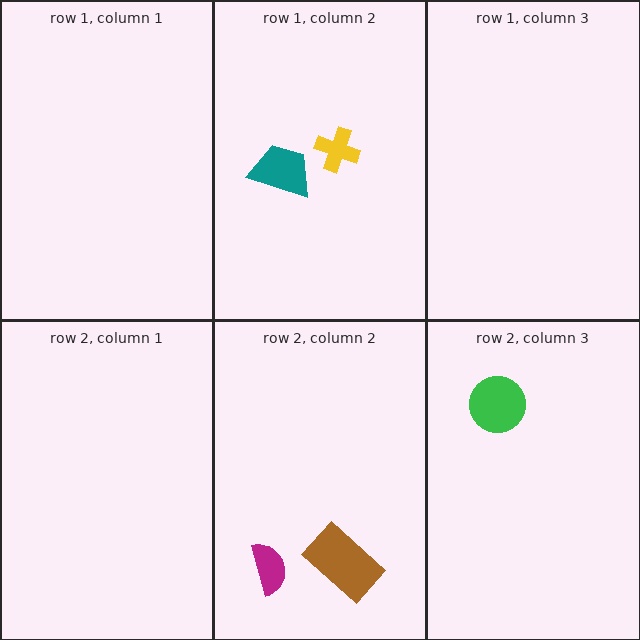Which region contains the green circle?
The row 2, column 3 region.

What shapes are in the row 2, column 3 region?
The green circle.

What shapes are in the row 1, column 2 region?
The yellow cross, the teal trapezoid.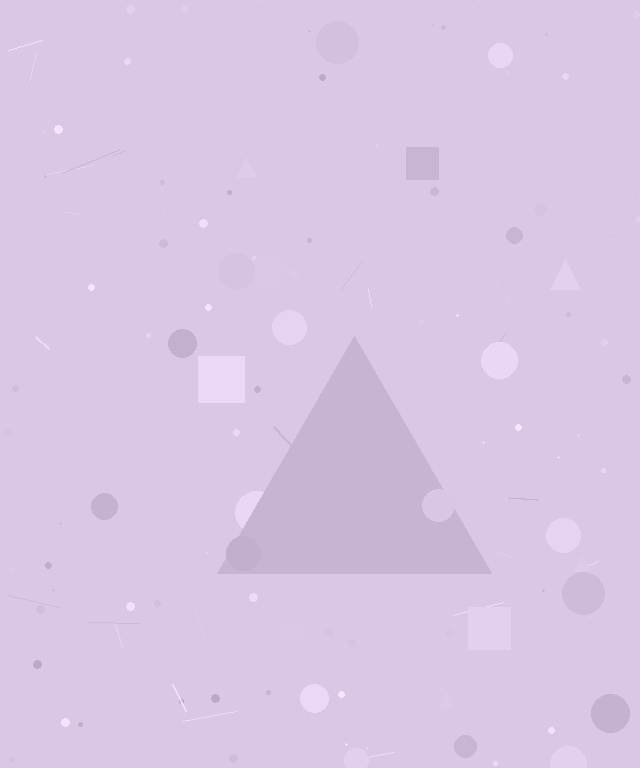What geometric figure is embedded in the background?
A triangle is embedded in the background.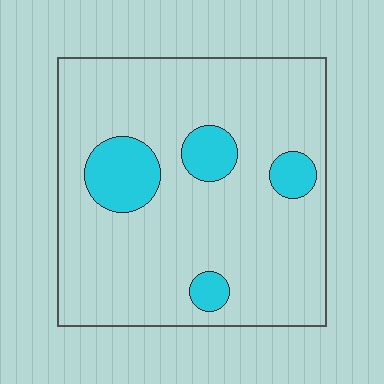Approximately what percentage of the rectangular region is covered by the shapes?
Approximately 15%.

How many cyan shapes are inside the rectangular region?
4.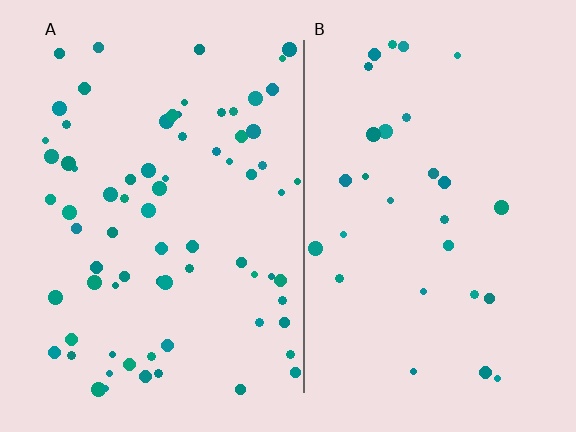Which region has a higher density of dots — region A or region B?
A (the left).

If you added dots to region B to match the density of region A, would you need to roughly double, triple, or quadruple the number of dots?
Approximately triple.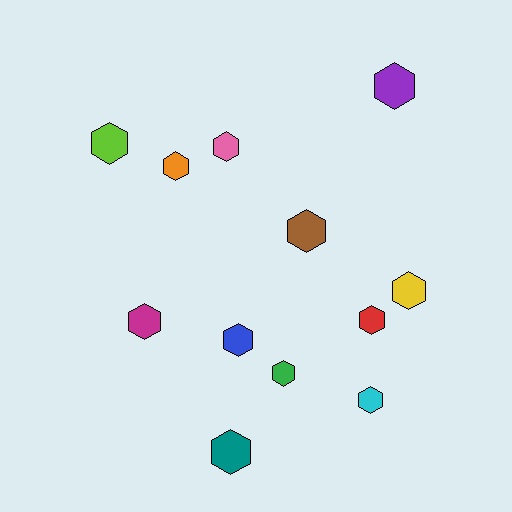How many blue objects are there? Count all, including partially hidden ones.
There is 1 blue object.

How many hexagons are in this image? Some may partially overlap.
There are 12 hexagons.